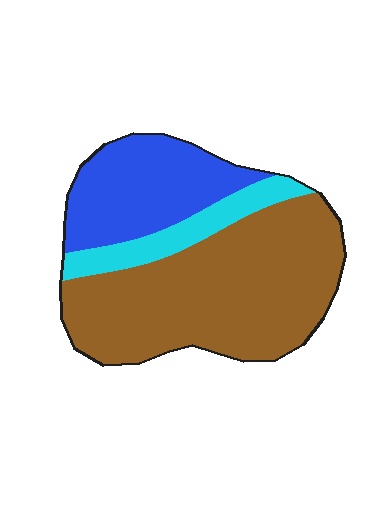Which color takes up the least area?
Cyan, at roughly 15%.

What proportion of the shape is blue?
Blue covers roughly 25% of the shape.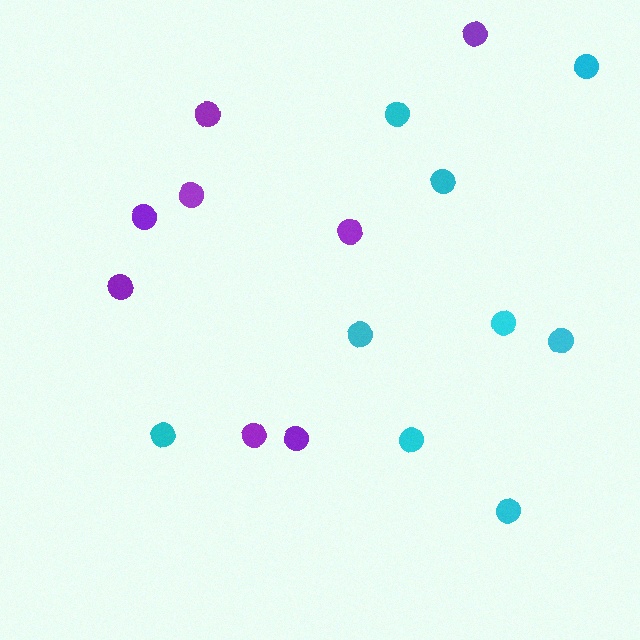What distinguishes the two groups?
There are 2 groups: one group of purple circles (8) and one group of cyan circles (9).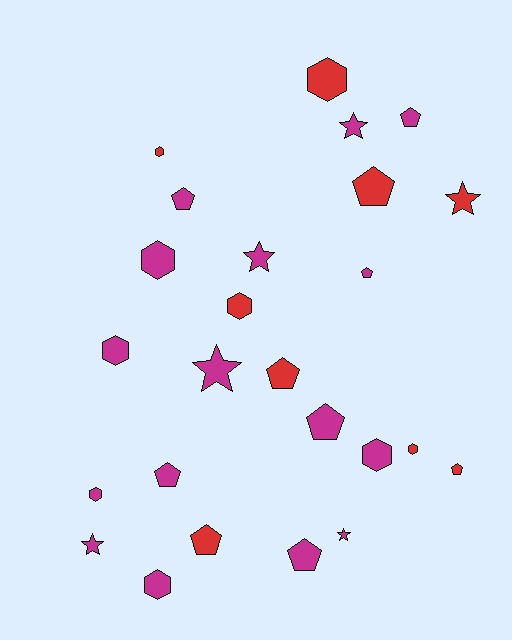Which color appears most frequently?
Magenta, with 16 objects.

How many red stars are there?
There is 1 red star.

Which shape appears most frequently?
Pentagon, with 10 objects.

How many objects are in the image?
There are 25 objects.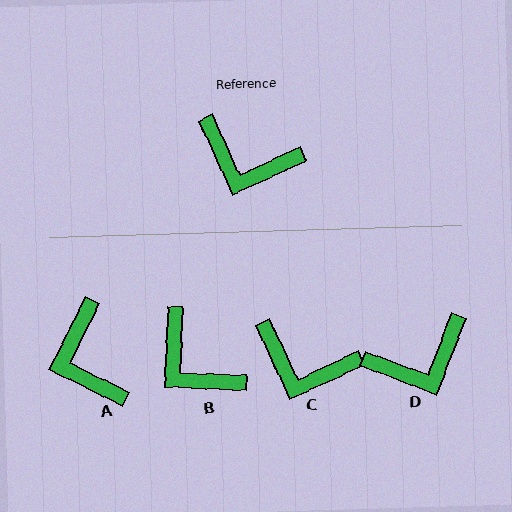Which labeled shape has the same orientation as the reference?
C.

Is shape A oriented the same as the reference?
No, it is off by about 51 degrees.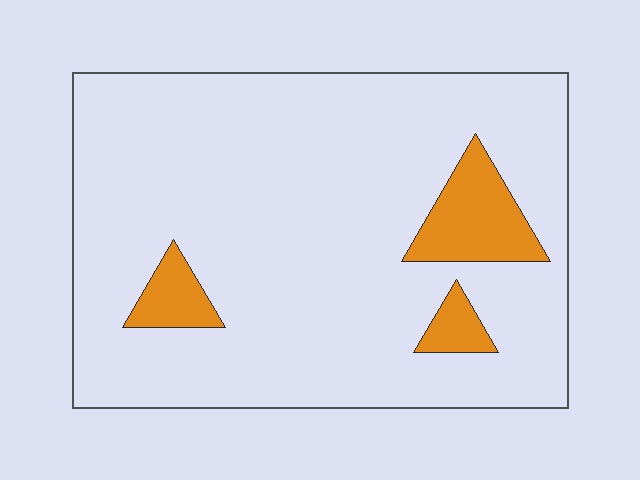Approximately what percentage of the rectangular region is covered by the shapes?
Approximately 10%.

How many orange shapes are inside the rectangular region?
3.